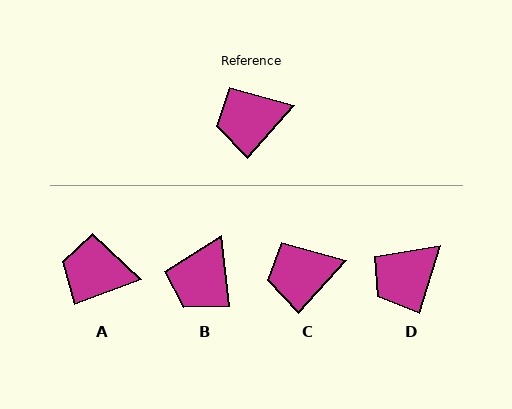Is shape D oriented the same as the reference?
No, it is off by about 24 degrees.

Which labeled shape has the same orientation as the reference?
C.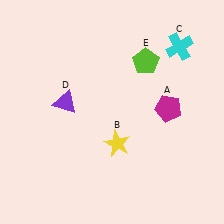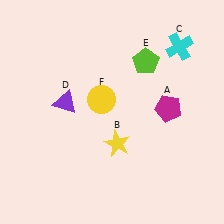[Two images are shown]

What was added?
A yellow circle (F) was added in Image 2.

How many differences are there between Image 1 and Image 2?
There is 1 difference between the two images.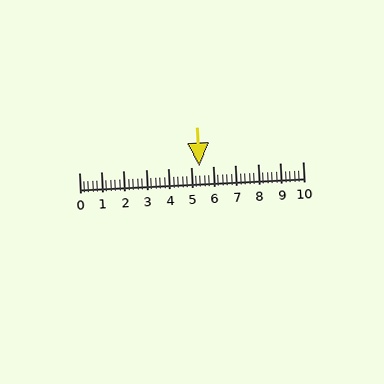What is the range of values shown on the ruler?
The ruler shows values from 0 to 10.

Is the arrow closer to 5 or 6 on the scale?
The arrow is closer to 5.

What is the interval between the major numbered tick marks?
The major tick marks are spaced 1 units apart.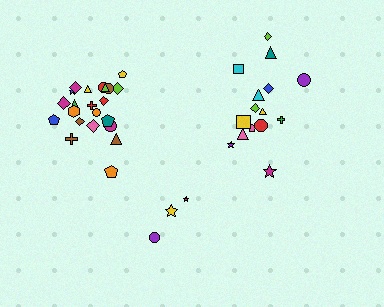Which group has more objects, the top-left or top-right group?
The top-left group.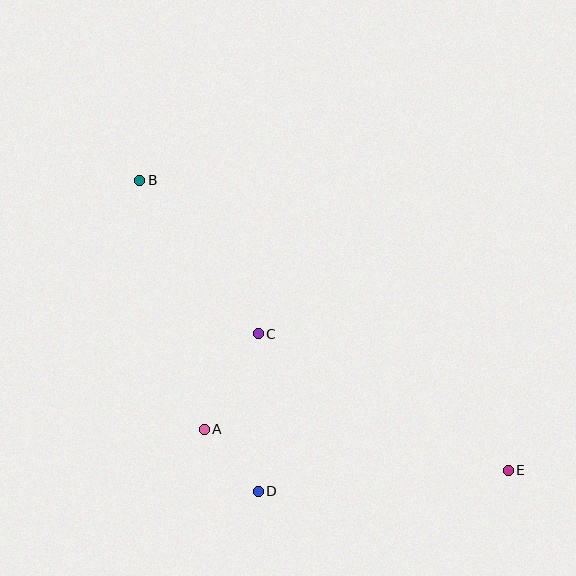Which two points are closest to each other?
Points A and D are closest to each other.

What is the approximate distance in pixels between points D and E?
The distance between D and E is approximately 251 pixels.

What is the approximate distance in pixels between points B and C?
The distance between B and C is approximately 194 pixels.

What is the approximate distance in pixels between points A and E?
The distance between A and E is approximately 307 pixels.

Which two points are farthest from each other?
Points B and E are farthest from each other.